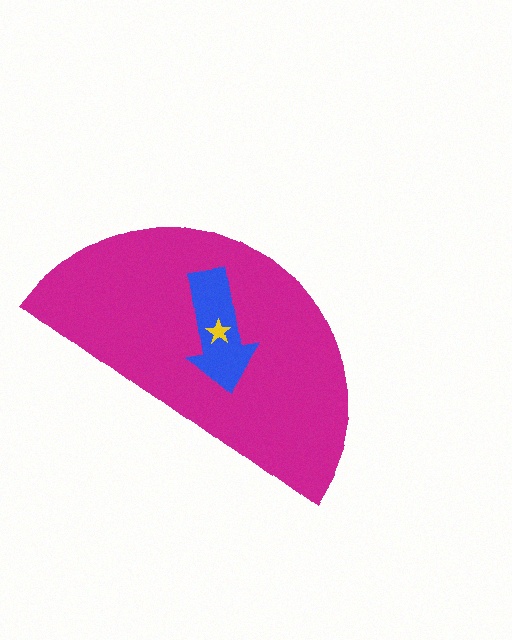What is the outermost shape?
The magenta semicircle.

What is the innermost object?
The yellow star.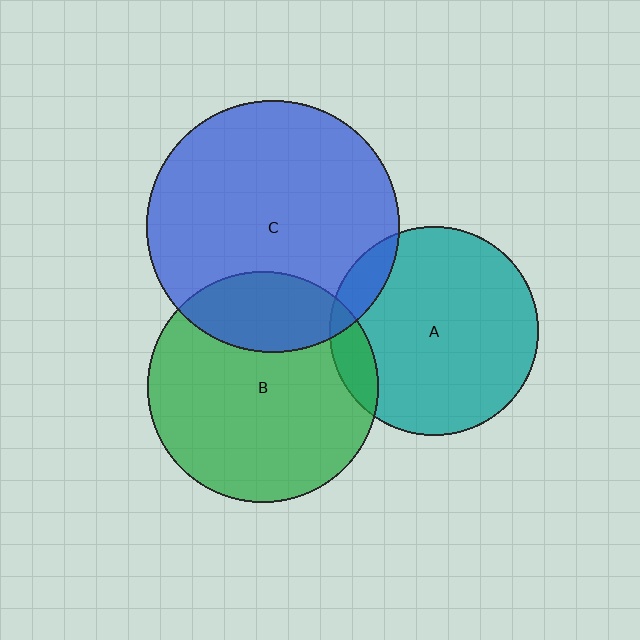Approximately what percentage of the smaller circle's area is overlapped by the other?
Approximately 10%.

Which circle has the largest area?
Circle C (blue).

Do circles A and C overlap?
Yes.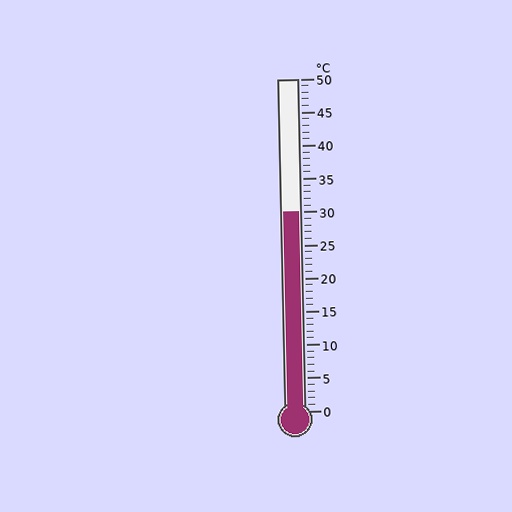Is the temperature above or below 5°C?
The temperature is above 5°C.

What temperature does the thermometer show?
The thermometer shows approximately 30°C.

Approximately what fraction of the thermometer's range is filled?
The thermometer is filled to approximately 60% of its range.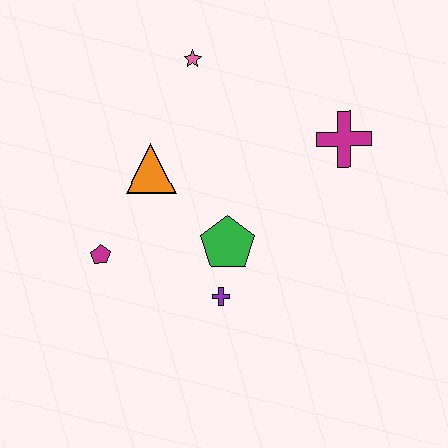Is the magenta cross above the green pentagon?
Yes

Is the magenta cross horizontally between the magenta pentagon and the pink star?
No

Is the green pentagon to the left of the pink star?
No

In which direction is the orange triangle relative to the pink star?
The orange triangle is below the pink star.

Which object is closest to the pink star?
The orange triangle is closest to the pink star.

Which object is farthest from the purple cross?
The pink star is farthest from the purple cross.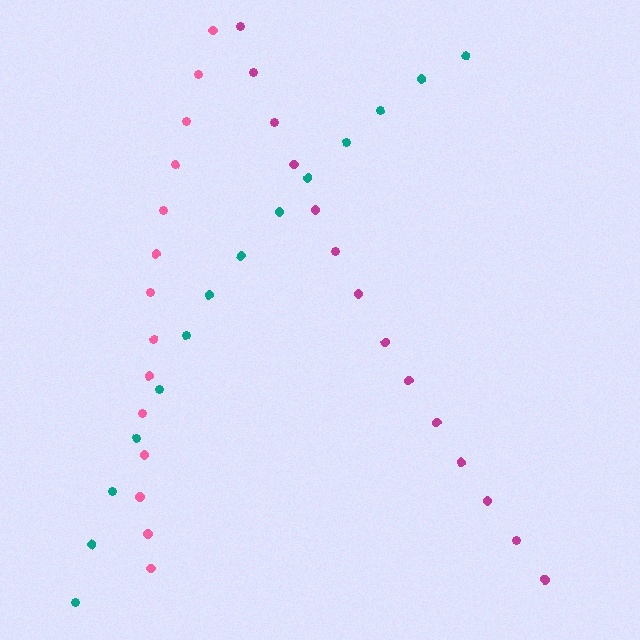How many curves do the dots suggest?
There are 3 distinct paths.